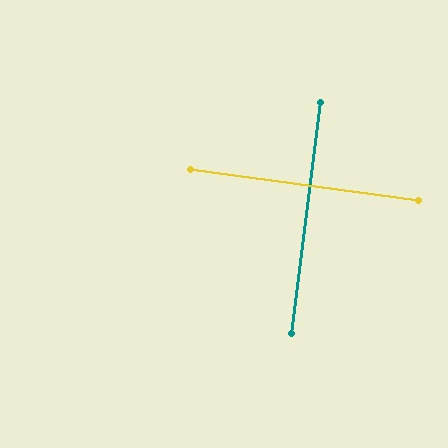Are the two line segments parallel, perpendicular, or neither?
Perpendicular — they meet at approximately 89°.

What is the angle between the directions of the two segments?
Approximately 89 degrees.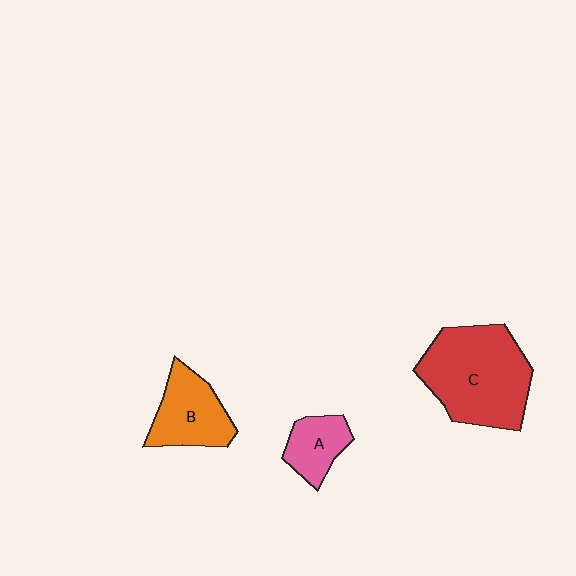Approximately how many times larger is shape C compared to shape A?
Approximately 2.8 times.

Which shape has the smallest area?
Shape A (pink).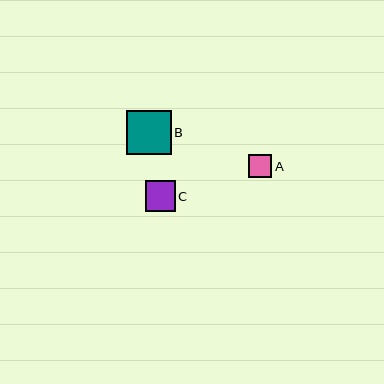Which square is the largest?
Square B is the largest with a size of approximately 45 pixels.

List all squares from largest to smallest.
From largest to smallest: B, C, A.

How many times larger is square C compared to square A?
Square C is approximately 1.3 times the size of square A.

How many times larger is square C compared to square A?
Square C is approximately 1.3 times the size of square A.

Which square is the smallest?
Square A is the smallest with a size of approximately 23 pixels.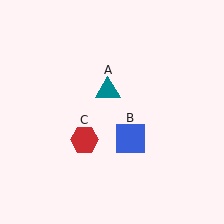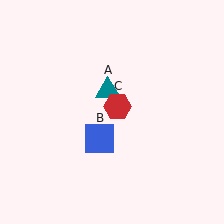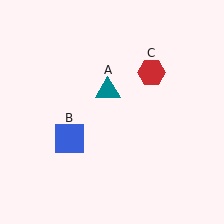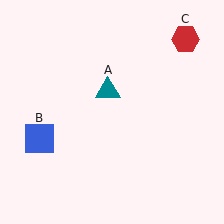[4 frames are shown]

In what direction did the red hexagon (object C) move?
The red hexagon (object C) moved up and to the right.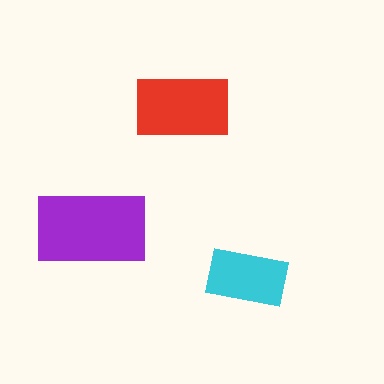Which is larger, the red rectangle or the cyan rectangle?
The red one.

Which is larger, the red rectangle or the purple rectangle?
The purple one.